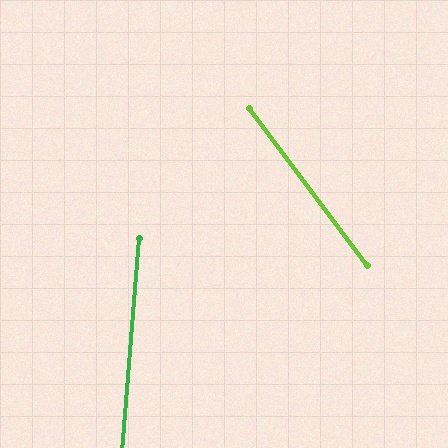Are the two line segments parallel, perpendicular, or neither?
Neither parallel nor perpendicular — they differ by about 41°.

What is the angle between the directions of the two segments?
Approximately 41 degrees.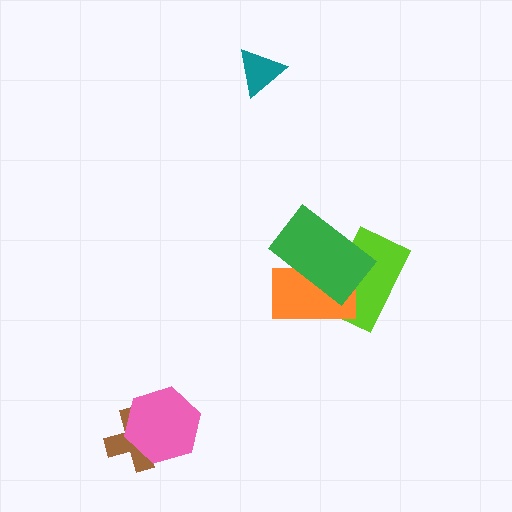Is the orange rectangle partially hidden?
Yes, it is partially covered by another shape.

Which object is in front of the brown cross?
The pink hexagon is in front of the brown cross.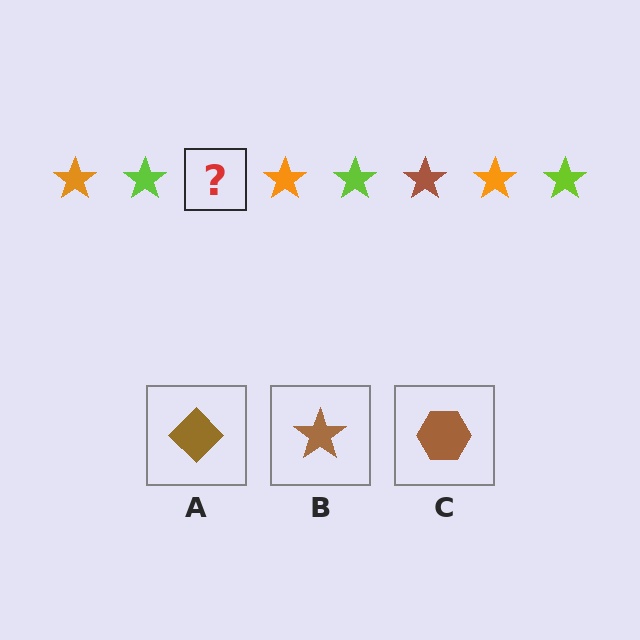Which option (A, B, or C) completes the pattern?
B.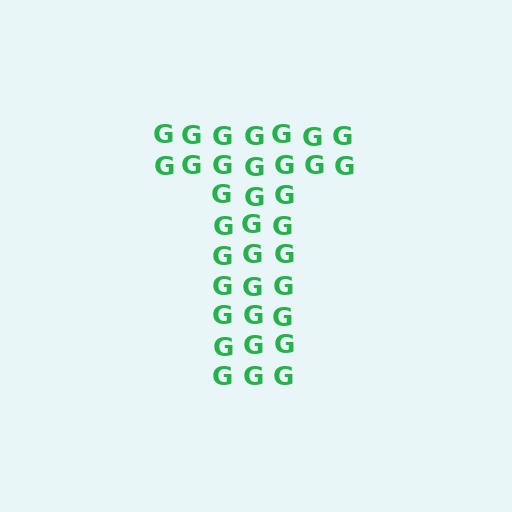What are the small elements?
The small elements are letter G's.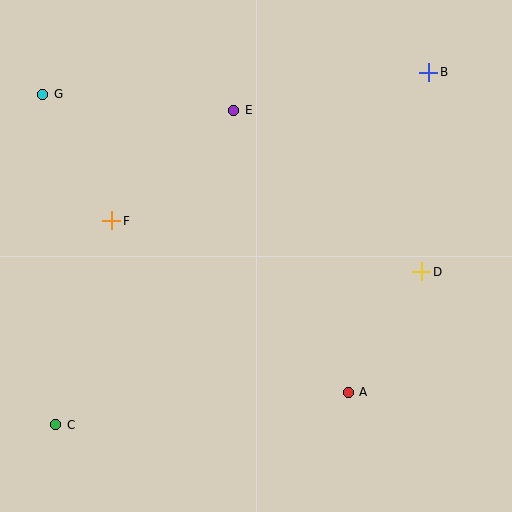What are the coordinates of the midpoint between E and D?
The midpoint between E and D is at (328, 191).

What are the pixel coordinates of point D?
Point D is at (422, 272).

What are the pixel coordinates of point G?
Point G is at (43, 94).